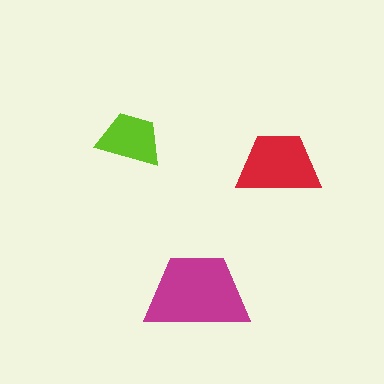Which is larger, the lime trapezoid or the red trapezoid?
The red one.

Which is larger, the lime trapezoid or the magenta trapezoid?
The magenta one.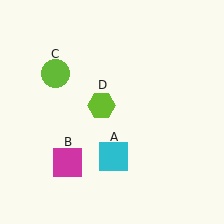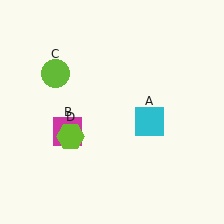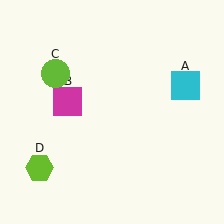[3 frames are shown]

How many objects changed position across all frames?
3 objects changed position: cyan square (object A), magenta square (object B), lime hexagon (object D).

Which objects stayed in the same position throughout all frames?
Lime circle (object C) remained stationary.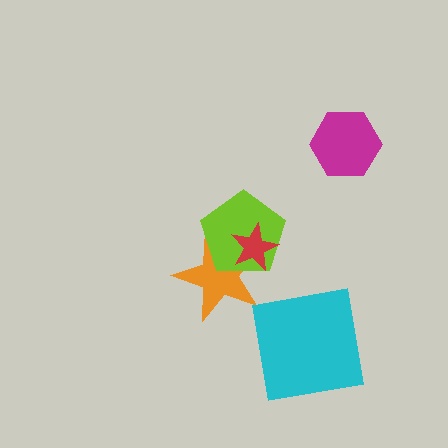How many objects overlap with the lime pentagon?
2 objects overlap with the lime pentagon.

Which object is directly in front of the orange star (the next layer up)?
The lime pentagon is directly in front of the orange star.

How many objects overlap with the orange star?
2 objects overlap with the orange star.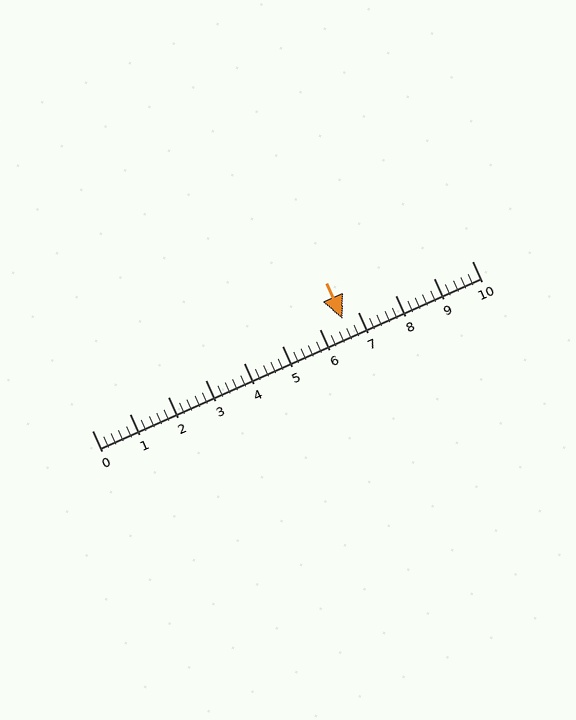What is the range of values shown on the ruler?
The ruler shows values from 0 to 10.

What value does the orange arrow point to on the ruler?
The orange arrow points to approximately 6.6.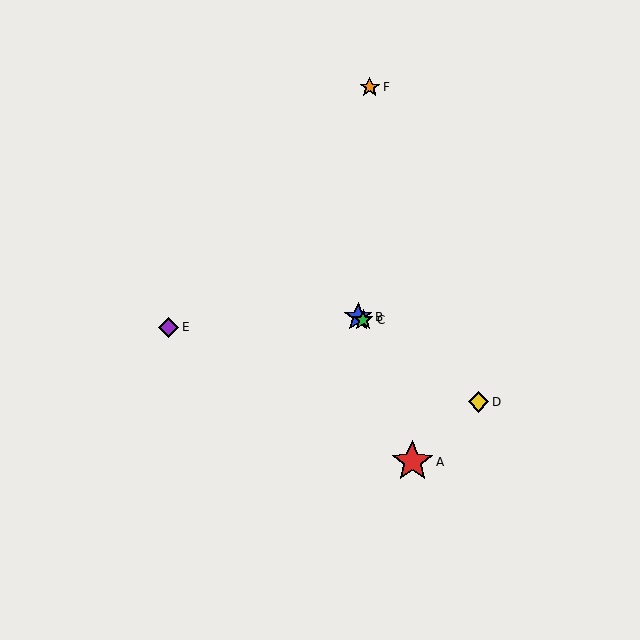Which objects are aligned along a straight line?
Objects B, C, D are aligned along a straight line.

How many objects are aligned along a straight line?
3 objects (B, C, D) are aligned along a straight line.